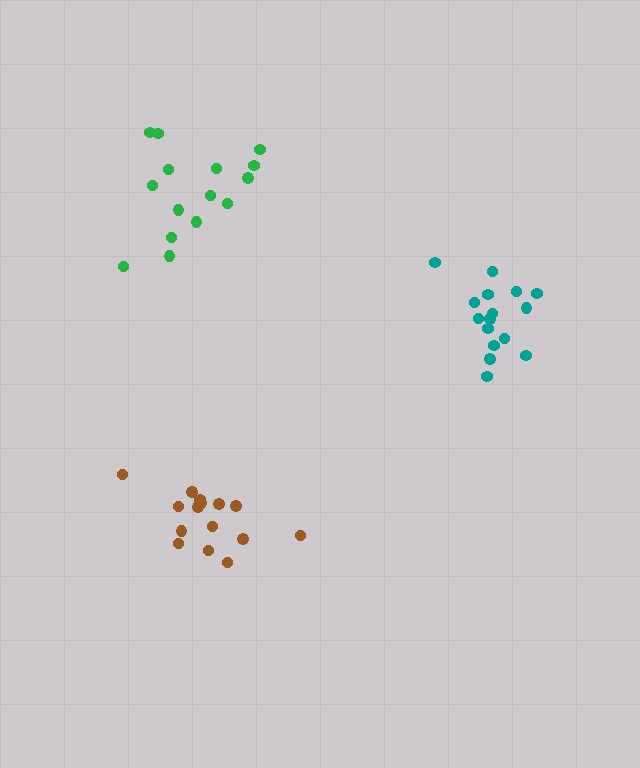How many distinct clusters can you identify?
There are 3 distinct clusters.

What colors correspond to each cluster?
The clusters are colored: teal, green, brown.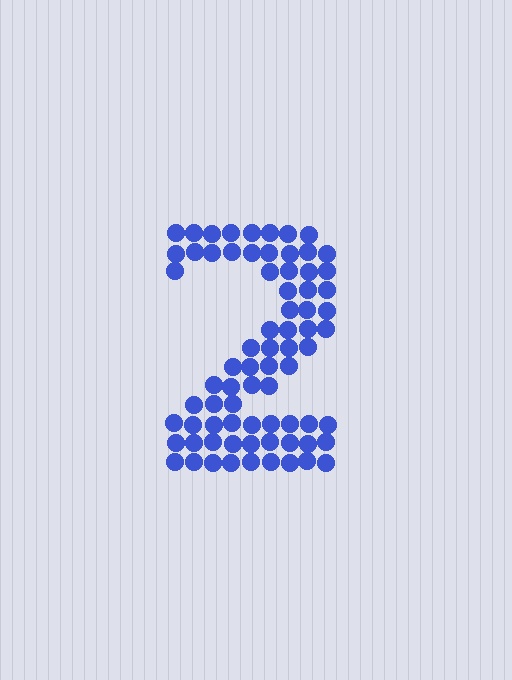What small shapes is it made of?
It is made of small circles.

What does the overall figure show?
The overall figure shows the digit 2.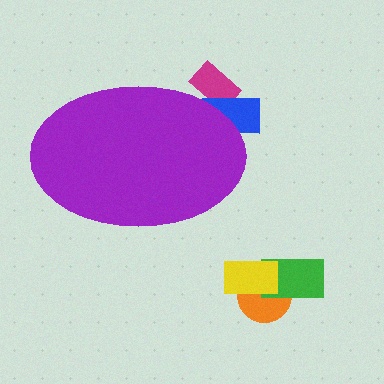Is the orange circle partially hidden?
No, the orange circle is fully visible.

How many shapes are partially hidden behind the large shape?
2 shapes are partially hidden.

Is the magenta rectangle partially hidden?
Yes, the magenta rectangle is partially hidden behind the purple ellipse.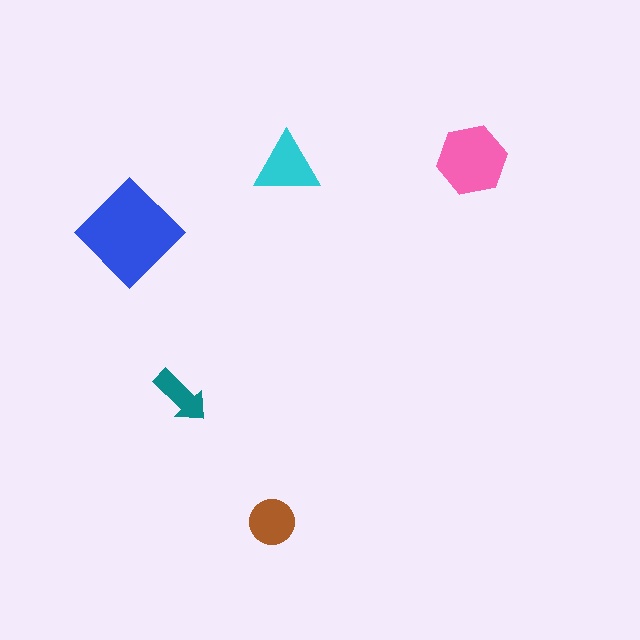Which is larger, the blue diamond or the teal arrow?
The blue diamond.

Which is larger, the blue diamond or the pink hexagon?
The blue diamond.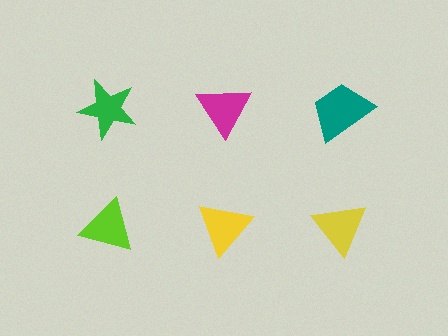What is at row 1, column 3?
A teal trapezoid.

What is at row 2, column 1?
A lime triangle.